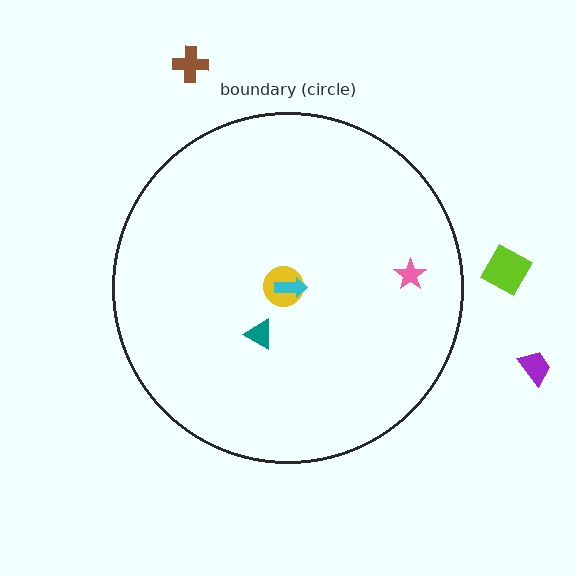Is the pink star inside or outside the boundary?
Inside.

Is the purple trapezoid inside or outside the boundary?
Outside.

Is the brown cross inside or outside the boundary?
Outside.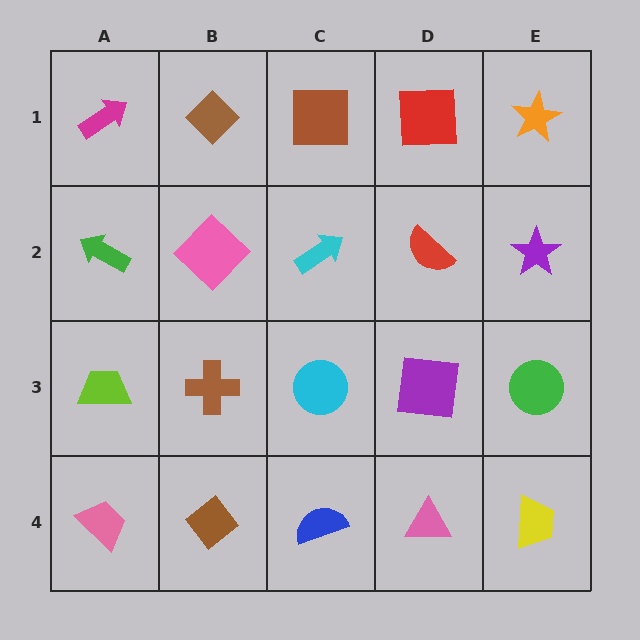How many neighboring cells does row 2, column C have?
4.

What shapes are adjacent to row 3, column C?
A cyan arrow (row 2, column C), a blue semicircle (row 4, column C), a brown cross (row 3, column B), a purple square (row 3, column D).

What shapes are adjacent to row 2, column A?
A magenta arrow (row 1, column A), a lime trapezoid (row 3, column A), a pink diamond (row 2, column B).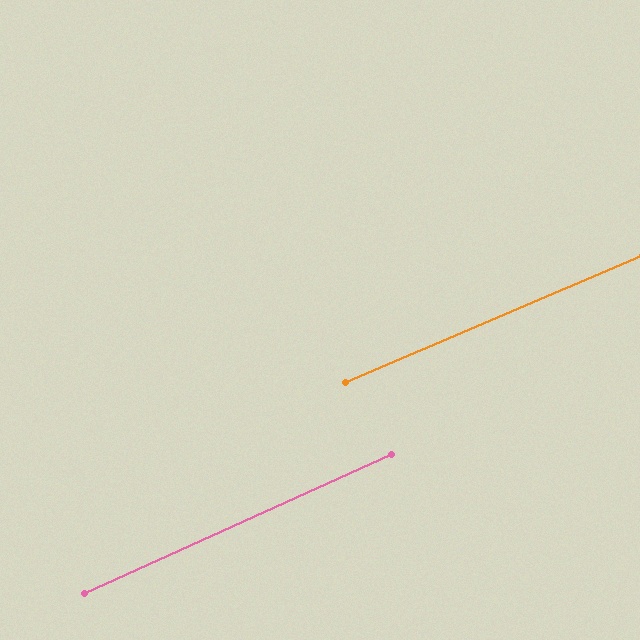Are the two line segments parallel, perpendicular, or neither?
Parallel — their directions differ by only 1.3°.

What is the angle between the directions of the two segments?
Approximately 1 degree.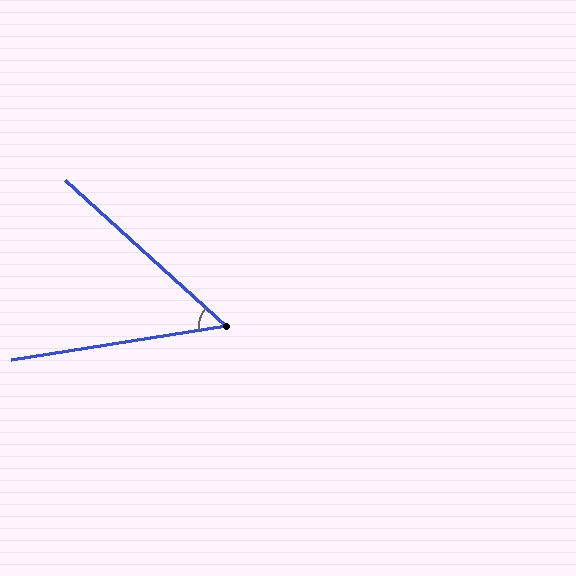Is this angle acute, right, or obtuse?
It is acute.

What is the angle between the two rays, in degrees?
Approximately 51 degrees.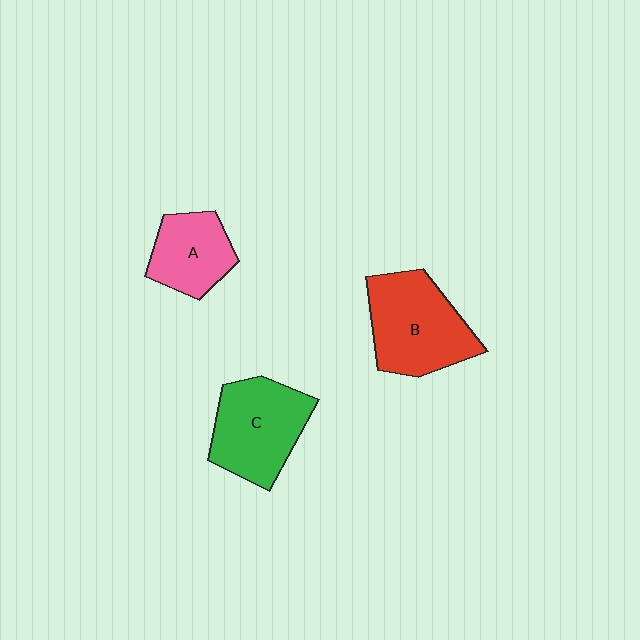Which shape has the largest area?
Shape B (red).